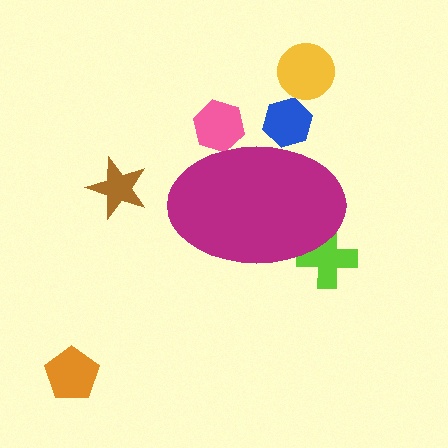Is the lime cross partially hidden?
Yes, the lime cross is partially hidden behind the magenta ellipse.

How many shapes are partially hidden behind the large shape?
3 shapes are partially hidden.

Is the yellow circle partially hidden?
No, the yellow circle is fully visible.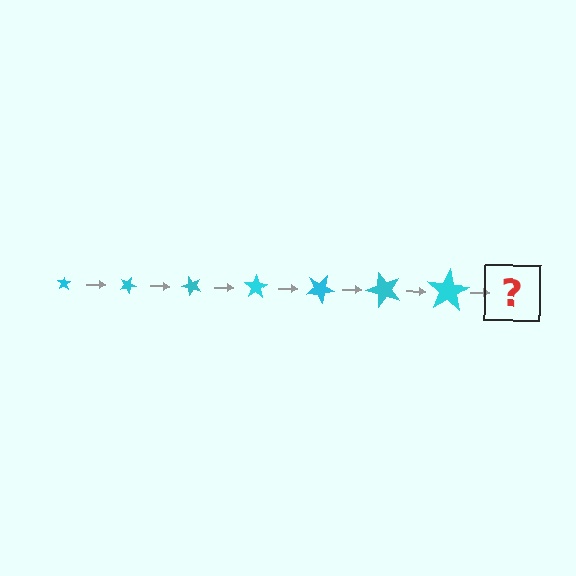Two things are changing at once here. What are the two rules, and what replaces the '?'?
The two rules are that the star grows larger each step and it rotates 25 degrees each step. The '?' should be a star, larger than the previous one and rotated 175 degrees from the start.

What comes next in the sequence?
The next element should be a star, larger than the previous one and rotated 175 degrees from the start.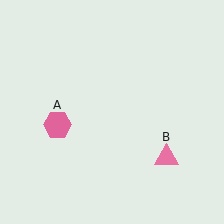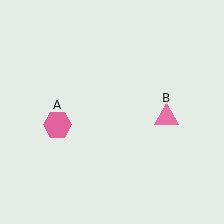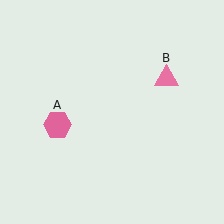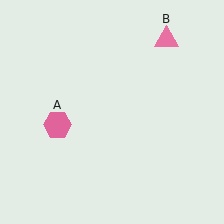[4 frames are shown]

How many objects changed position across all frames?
1 object changed position: pink triangle (object B).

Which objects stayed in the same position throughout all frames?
Pink hexagon (object A) remained stationary.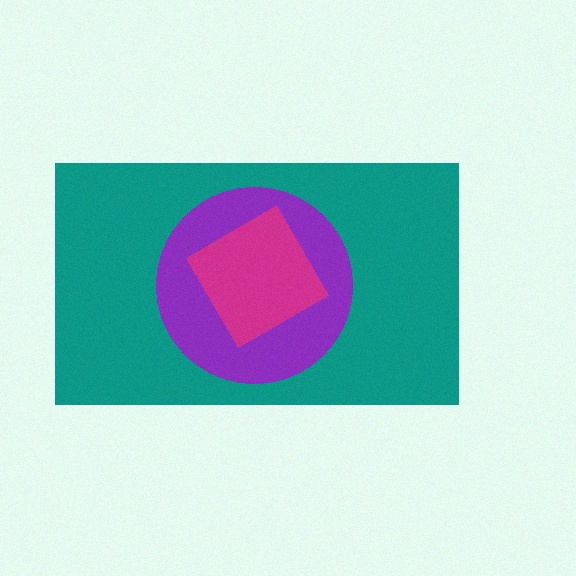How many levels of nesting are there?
3.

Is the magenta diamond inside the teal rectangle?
Yes.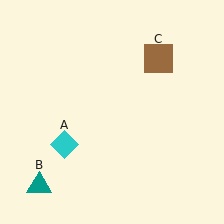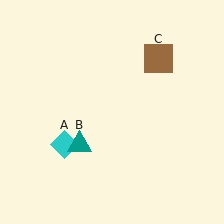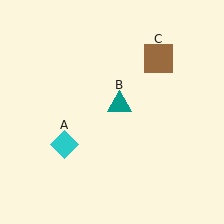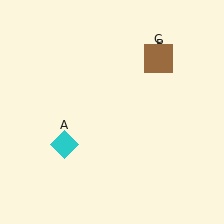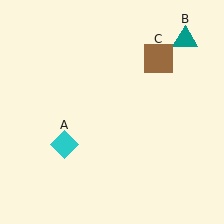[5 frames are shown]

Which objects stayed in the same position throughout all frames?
Cyan diamond (object A) and brown square (object C) remained stationary.